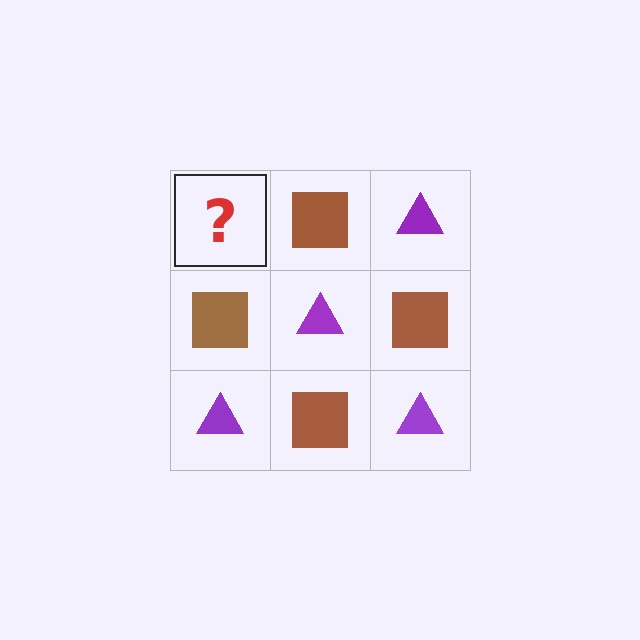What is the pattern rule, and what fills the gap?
The rule is that it alternates purple triangle and brown square in a checkerboard pattern. The gap should be filled with a purple triangle.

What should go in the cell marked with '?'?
The missing cell should contain a purple triangle.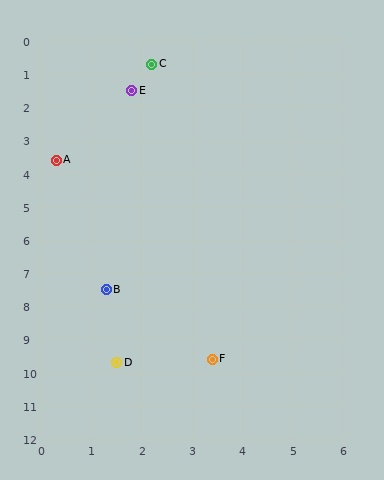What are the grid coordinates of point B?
Point B is at approximately (1.3, 7.5).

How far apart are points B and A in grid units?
Points B and A are about 4.0 grid units apart.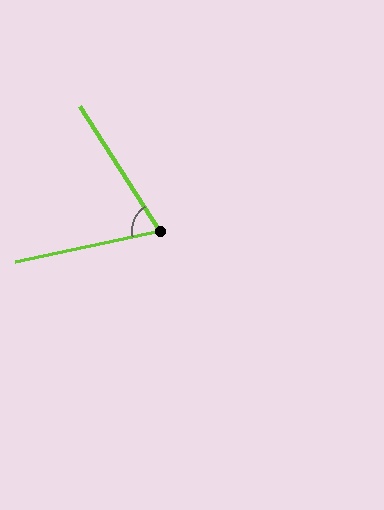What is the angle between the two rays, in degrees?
Approximately 69 degrees.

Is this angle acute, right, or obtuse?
It is acute.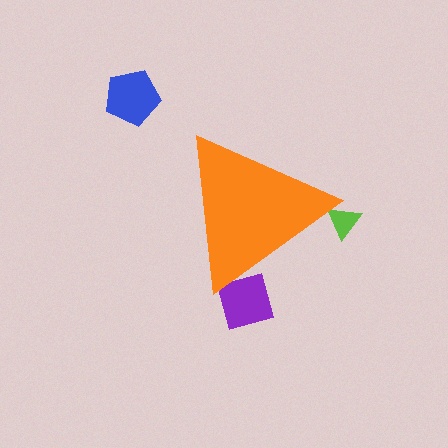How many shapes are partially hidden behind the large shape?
2 shapes are partially hidden.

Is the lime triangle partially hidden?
Yes, the lime triangle is partially hidden behind the orange triangle.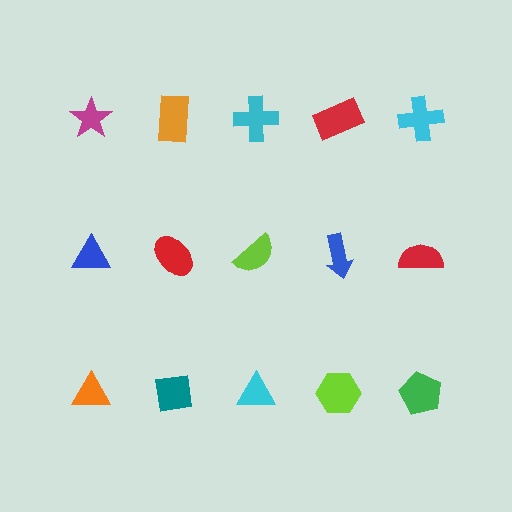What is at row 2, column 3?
A lime semicircle.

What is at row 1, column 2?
An orange rectangle.